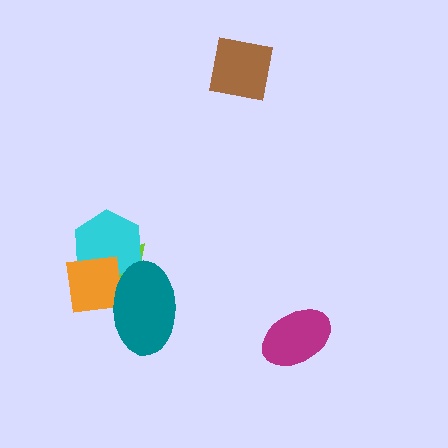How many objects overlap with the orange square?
3 objects overlap with the orange square.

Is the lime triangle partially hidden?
Yes, it is partially covered by another shape.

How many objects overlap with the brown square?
0 objects overlap with the brown square.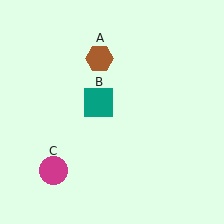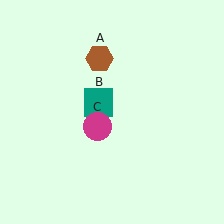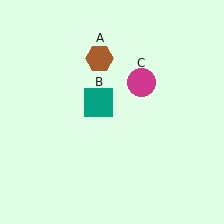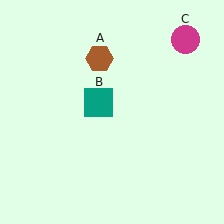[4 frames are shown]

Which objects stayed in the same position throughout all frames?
Brown hexagon (object A) and teal square (object B) remained stationary.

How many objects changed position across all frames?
1 object changed position: magenta circle (object C).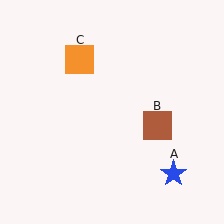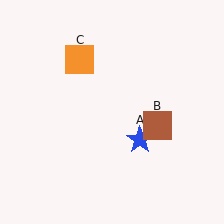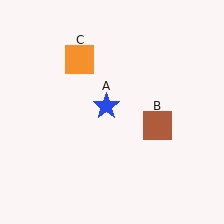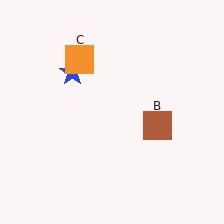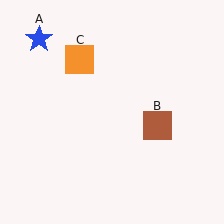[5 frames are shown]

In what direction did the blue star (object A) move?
The blue star (object A) moved up and to the left.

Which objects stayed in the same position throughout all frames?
Brown square (object B) and orange square (object C) remained stationary.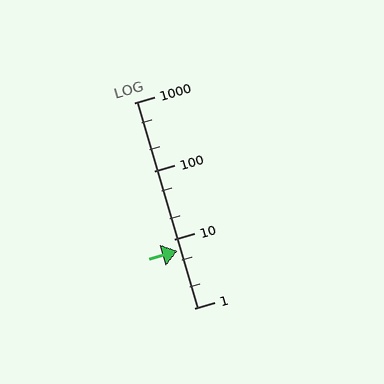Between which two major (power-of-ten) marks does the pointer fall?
The pointer is between 1 and 10.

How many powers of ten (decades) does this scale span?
The scale spans 3 decades, from 1 to 1000.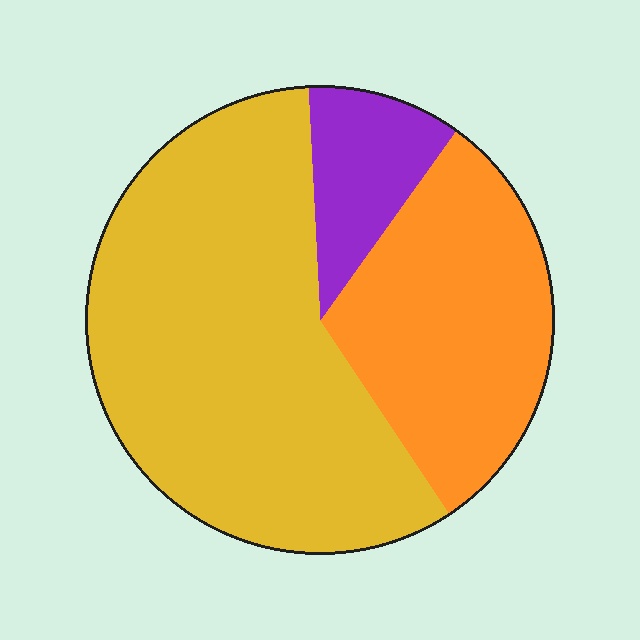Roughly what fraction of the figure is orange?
Orange takes up about one third (1/3) of the figure.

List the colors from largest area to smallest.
From largest to smallest: yellow, orange, purple.